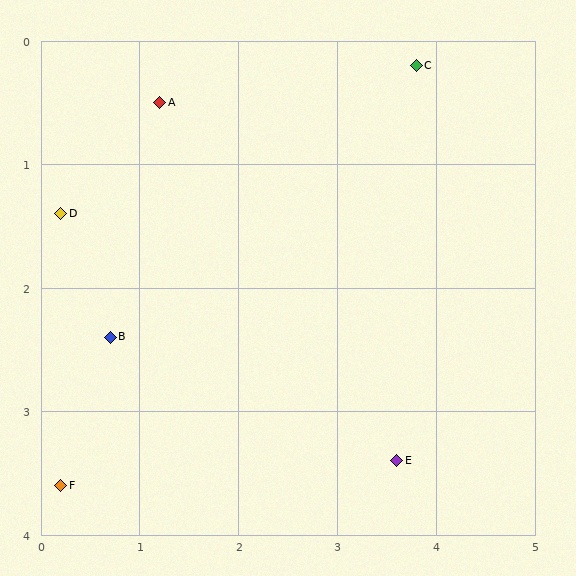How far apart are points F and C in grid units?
Points F and C are about 5.0 grid units apart.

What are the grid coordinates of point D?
Point D is at approximately (0.2, 1.4).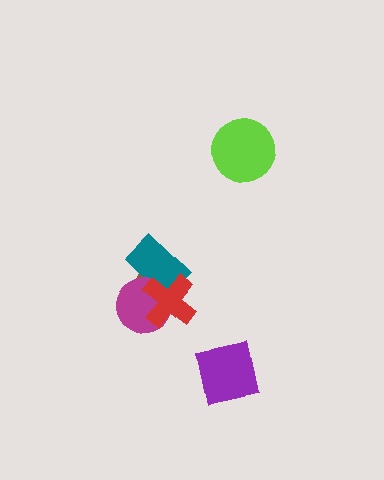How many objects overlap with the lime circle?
0 objects overlap with the lime circle.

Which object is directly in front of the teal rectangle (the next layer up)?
The magenta circle is directly in front of the teal rectangle.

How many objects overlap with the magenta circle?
3 objects overlap with the magenta circle.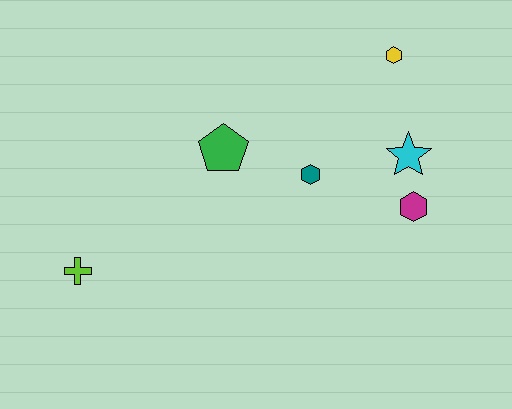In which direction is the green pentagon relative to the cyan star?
The green pentagon is to the left of the cyan star.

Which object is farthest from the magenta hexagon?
The lime cross is farthest from the magenta hexagon.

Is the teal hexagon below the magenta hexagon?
No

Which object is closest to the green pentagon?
The teal hexagon is closest to the green pentagon.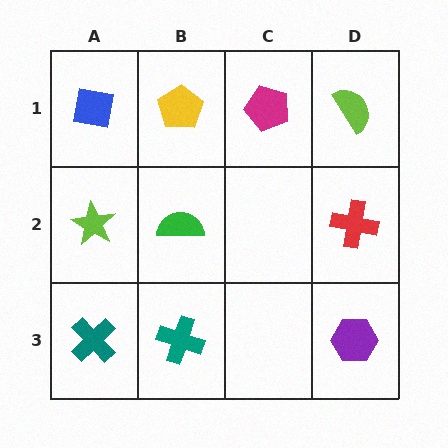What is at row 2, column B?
A green semicircle.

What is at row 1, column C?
A magenta pentagon.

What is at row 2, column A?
A lime star.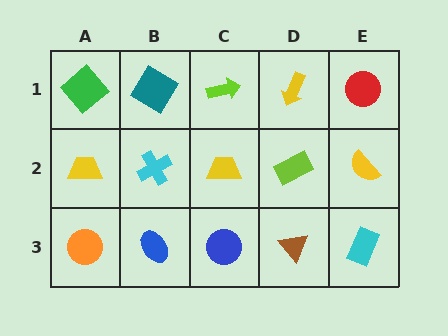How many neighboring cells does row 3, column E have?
2.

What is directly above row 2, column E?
A red circle.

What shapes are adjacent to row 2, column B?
A teal diamond (row 1, column B), a blue ellipse (row 3, column B), a yellow trapezoid (row 2, column A), a yellow trapezoid (row 2, column C).